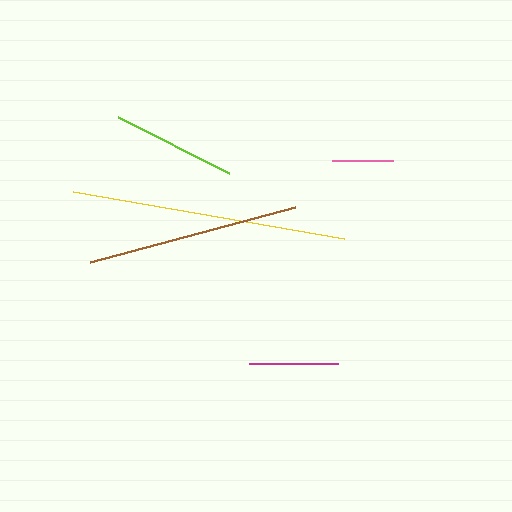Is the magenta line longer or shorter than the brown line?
The brown line is longer than the magenta line.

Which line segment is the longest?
The yellow line is the longest at approximately 276 pixels.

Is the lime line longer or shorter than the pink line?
The lime line is longer than the pink line.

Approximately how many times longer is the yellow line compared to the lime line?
The yellow line is approximately 2.2 times the length of the lime line.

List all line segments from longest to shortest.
From longest to shortest: yellow, brown, lime, magenta, pink.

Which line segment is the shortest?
The pink line is the shortest at approximately 61 pixels.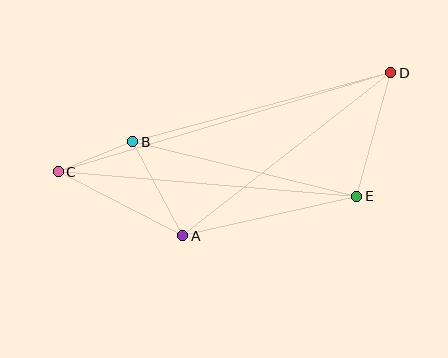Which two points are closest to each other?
Points B and C are closest to each other.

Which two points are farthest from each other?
Points C and D are farthest from each other.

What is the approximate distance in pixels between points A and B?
The distance between A and B is approximately 107 pixels.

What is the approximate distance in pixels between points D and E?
The distance between D and E is approximately 128 pixels.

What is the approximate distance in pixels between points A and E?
The distance between A and E is approximately 178 pixels.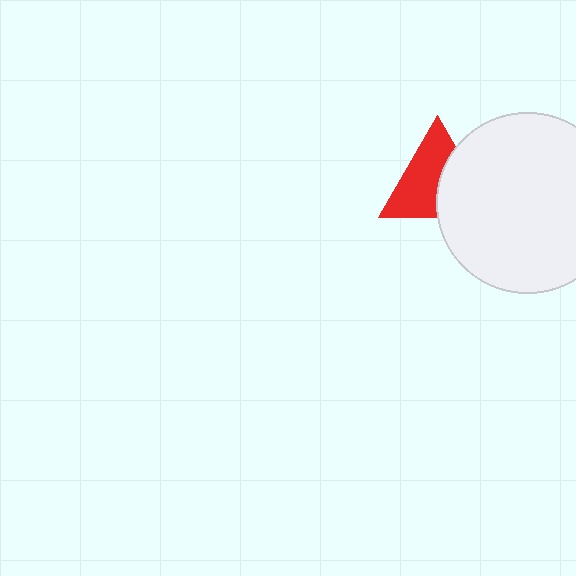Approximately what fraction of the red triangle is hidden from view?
Roughly 41% of the red triangle is hidden behind the white circle.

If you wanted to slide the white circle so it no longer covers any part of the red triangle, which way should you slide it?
Slide it right — that is the most direct way to separate the two shapes.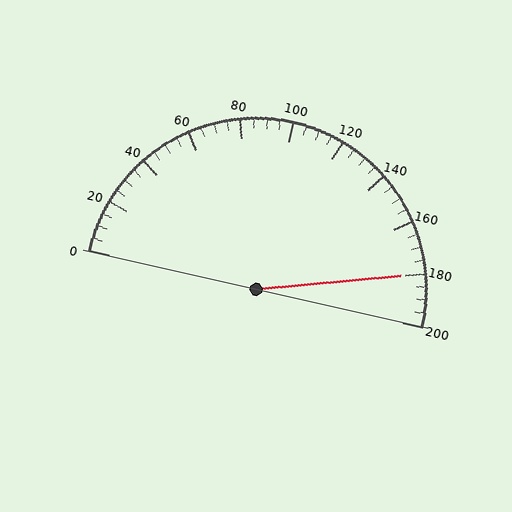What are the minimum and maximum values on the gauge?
The gauge ranges from 0 to 200.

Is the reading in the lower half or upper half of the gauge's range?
The reading is in the upper half of the range (0 to 200).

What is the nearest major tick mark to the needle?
The nearest major tick mark is 180.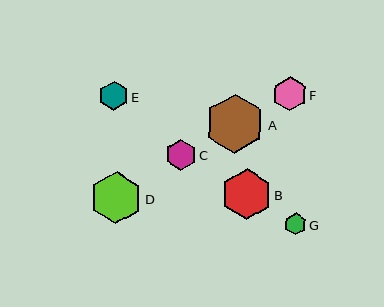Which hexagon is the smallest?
Hexagon G is the smallest with a size of approximately 23 pixels.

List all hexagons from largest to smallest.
From largest to smallest: A, D, B, F, C, E, G.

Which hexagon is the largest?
Hexagon A is the largest with a size of approximately 59 pixels.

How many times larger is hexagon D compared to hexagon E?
Hexagon D is approximately 1.8 times the size of hexagon E.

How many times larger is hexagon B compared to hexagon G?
Hexagon B is approximately 2.2 times the size of hexagon G.